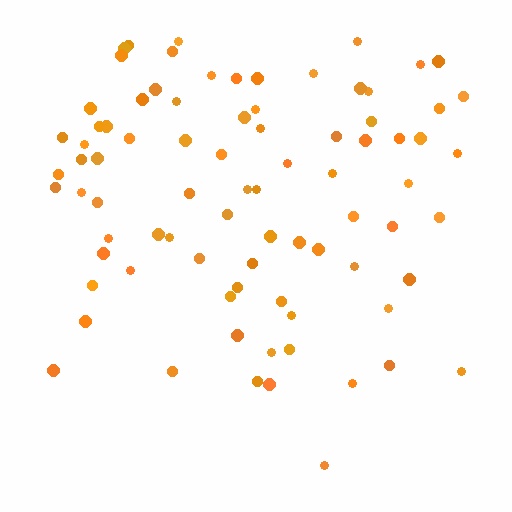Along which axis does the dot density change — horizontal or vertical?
Vertical.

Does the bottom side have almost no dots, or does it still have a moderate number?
Still a moderate number, just noticeably fewer than the top.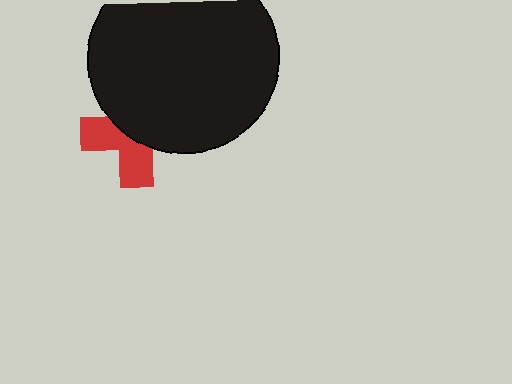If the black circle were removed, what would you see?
You would see the complete red cross.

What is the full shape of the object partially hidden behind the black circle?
The partially hidden object is a red cross.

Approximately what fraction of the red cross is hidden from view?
Roughly 56% of the red cross is hidden behind the black circle.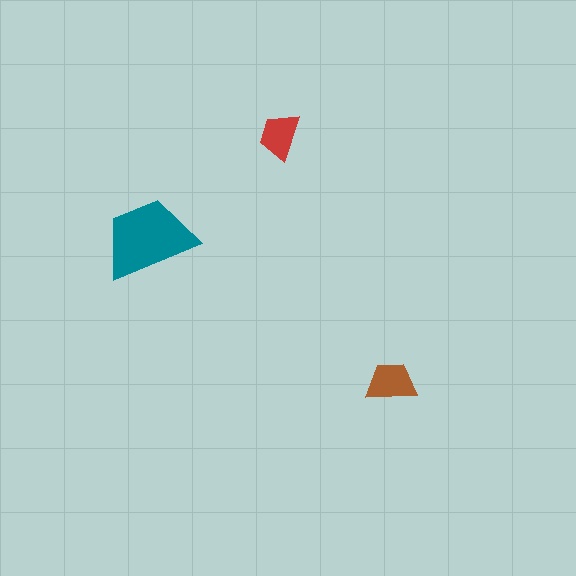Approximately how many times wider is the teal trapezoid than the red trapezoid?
About 2 times wider.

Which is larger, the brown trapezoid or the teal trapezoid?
The teal one.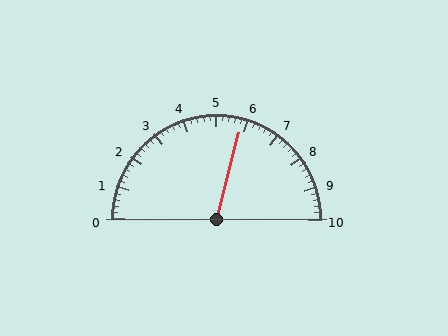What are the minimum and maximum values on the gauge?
The gauge ranges from 0 to 10.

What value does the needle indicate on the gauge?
The needle indicates approximately 5.8.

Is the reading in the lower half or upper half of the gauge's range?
The reading is in the upper half of the range (0 to 10).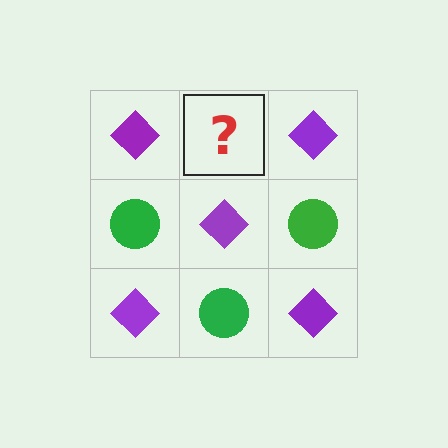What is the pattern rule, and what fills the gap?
The rule is that it alternates purple diamond and green circle in a checkerboard pattern. The gap should be filled with a green circle.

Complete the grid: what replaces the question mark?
The question mark should be replaced with a green circle.